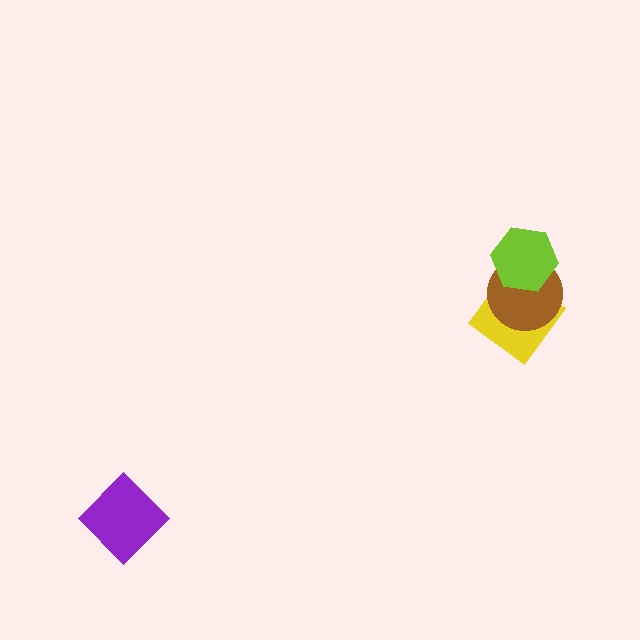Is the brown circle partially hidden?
Yes, it is partially covered by another shape.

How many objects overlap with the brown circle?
2 objects overlap with the brown circle.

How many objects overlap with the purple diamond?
0 objects overlap with the purple diamond.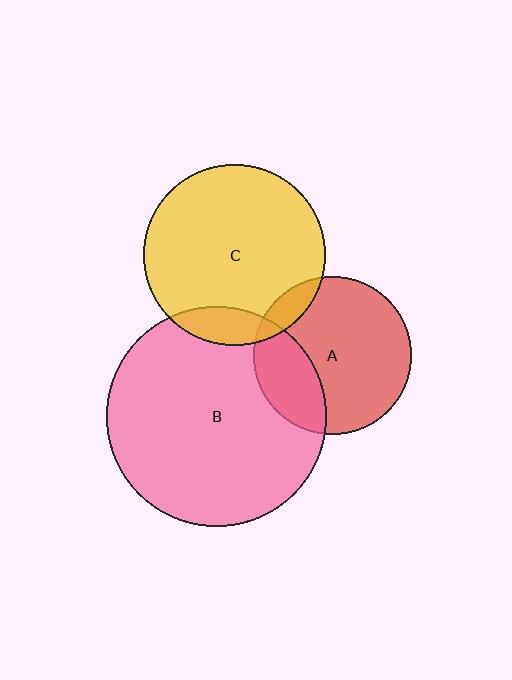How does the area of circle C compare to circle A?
Approximately 1.3 times.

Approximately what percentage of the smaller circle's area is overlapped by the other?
Approximately 30%.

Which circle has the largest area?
Circle B (pink).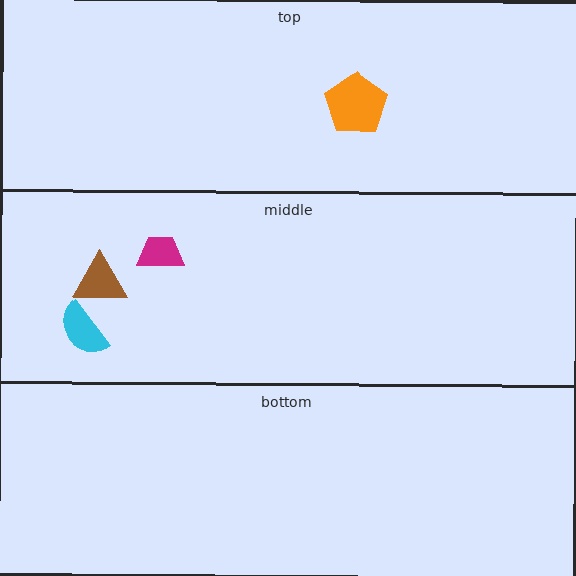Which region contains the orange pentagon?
The top region.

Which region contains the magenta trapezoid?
The middle region.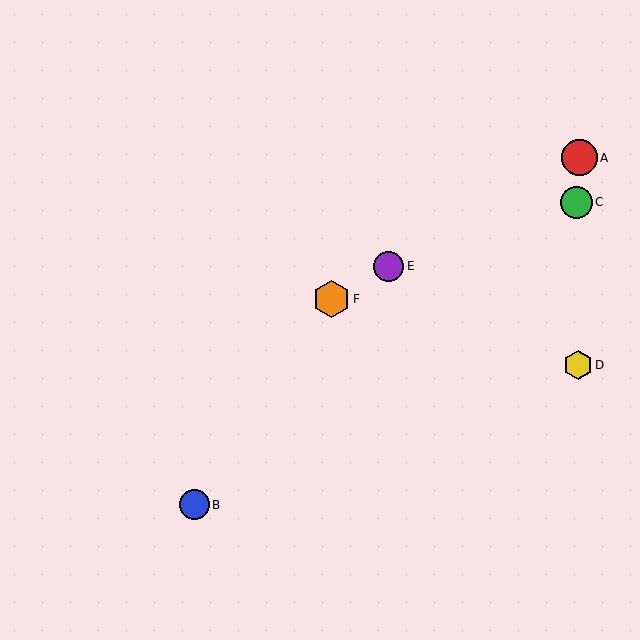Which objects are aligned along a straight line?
Objects A, E, F are aligned along a straight line.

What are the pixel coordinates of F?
Object F is at (331, 299).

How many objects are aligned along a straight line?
3 objects (A, E, F) are aligned along a straight line.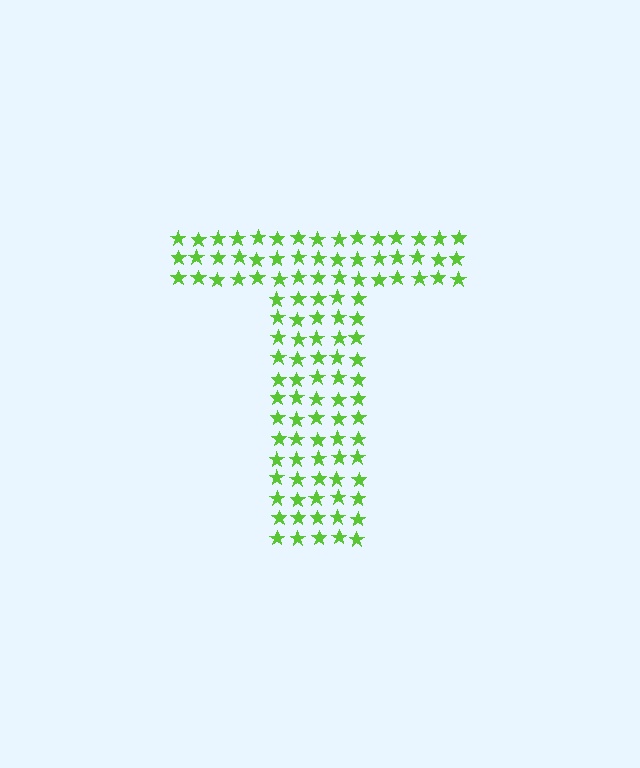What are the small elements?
The small elements are stars.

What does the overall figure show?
The overall figure shows the letter T.